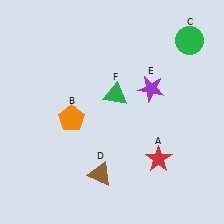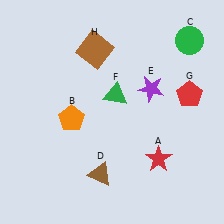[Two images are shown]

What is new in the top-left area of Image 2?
A brown square (H) was added in the top-left area of Image 2.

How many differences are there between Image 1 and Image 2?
There are 2 differences between the two images.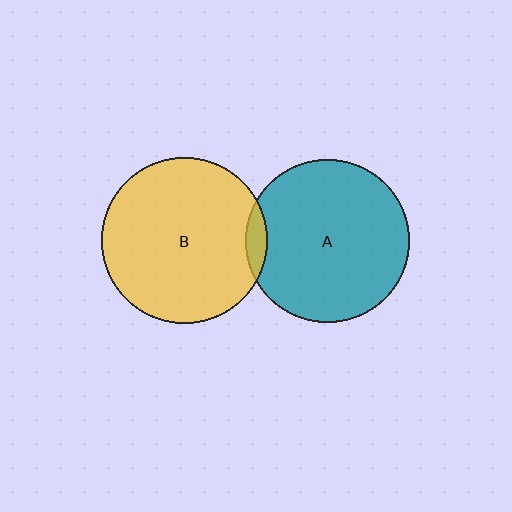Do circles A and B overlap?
Yes.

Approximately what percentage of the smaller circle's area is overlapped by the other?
Approximately 5%.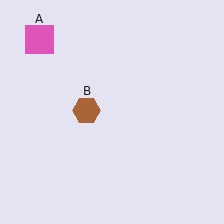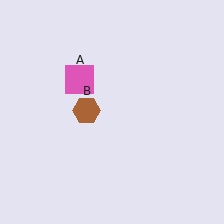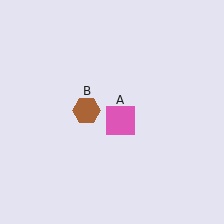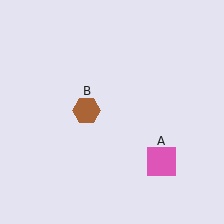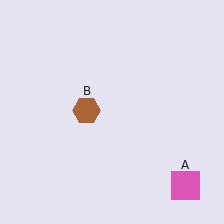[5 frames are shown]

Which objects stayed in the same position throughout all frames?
Brown hexagon (object B) remained stationary.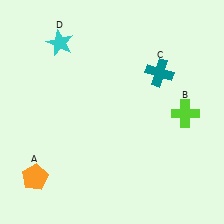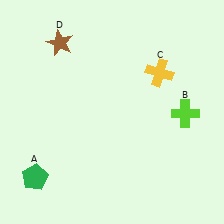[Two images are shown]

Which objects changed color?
A changed from orange to green. C changed from teal to yellow. D changed from cyan to brown.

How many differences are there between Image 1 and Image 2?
There are 3 differences between the two images.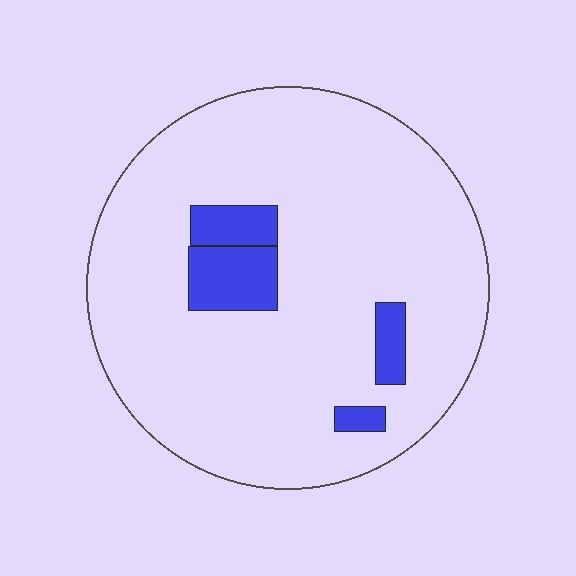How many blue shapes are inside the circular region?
4.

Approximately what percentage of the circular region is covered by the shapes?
Approximately 10%.